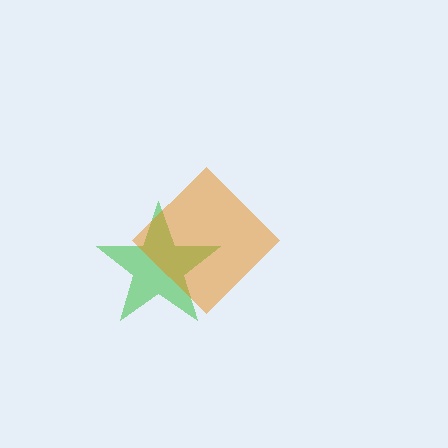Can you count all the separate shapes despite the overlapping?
Yes, there are 2 separate shapes.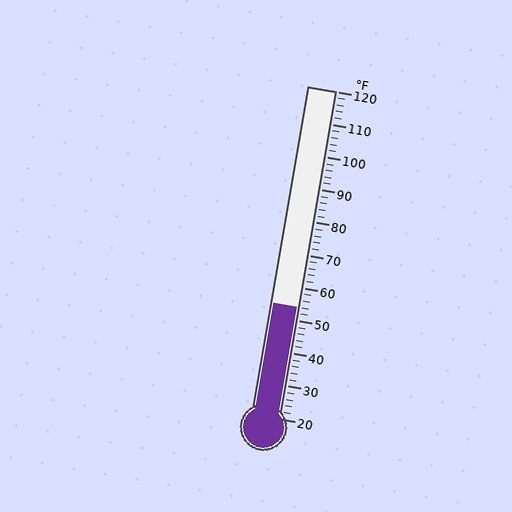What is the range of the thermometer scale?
The thermometer scale ranges from 20°F to 120°F.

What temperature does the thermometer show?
The thermometer shows approximately 54°F.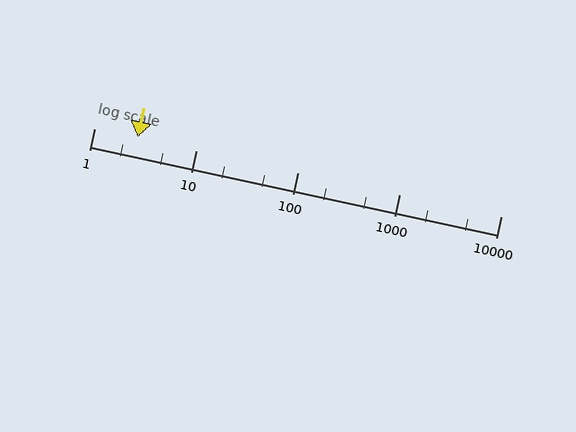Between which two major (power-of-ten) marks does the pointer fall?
The pointer is between 1 and 10.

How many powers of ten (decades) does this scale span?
The scale spans 4 decades, from 1 to 10000.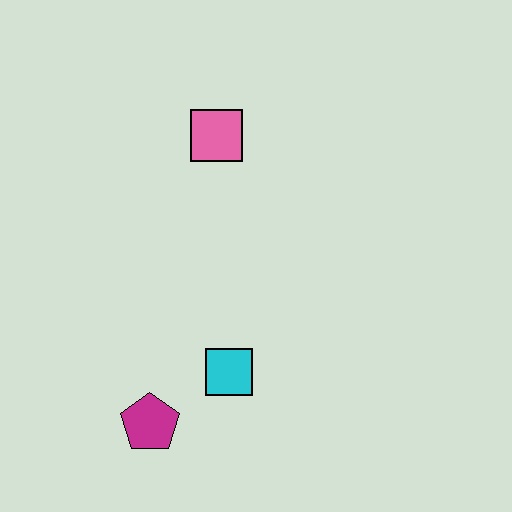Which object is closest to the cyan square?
The magenta pentagon is closest to the cyan square.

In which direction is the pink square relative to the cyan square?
The pink square is above the cyan square.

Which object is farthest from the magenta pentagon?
The pink square is farthest from the magenta pentagon.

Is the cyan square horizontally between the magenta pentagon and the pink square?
No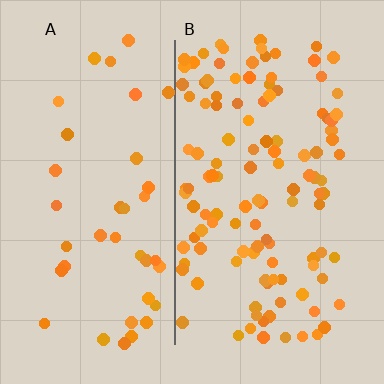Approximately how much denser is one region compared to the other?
Approximately 2.9× — region B over region A.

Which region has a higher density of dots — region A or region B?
B (the right).